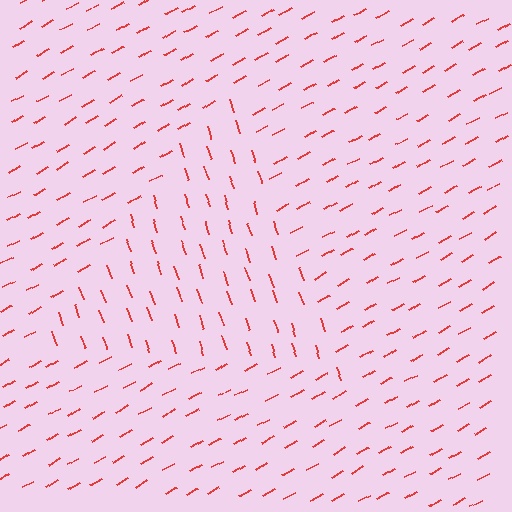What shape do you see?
I see a triangle.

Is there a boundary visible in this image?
Yes, there is a texture boundary formed by a change in line orientation.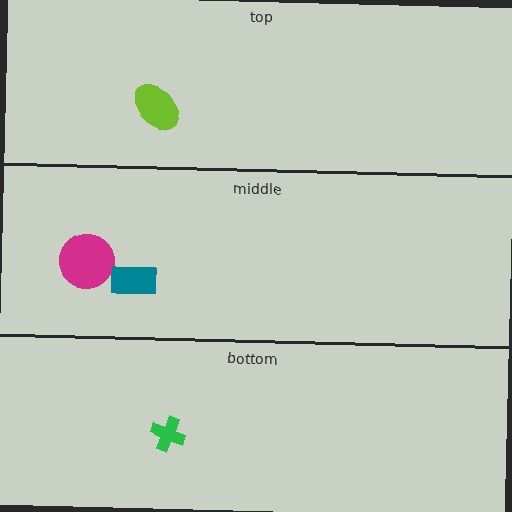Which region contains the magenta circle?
The middle region.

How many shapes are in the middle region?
2.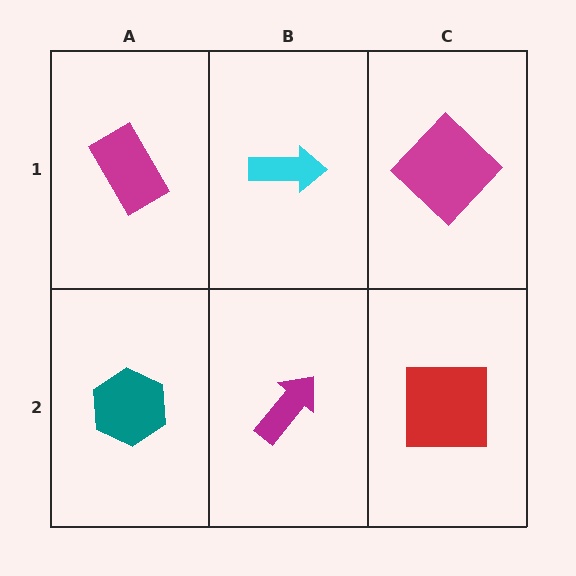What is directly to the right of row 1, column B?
A magenta diamond.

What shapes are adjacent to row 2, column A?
A magenta rectangle (row 1, column A), a magenta arrow (row 2, column B).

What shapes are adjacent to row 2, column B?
A cyan arrow (row 1, column B), a teal hexagon (row 2, column A), a red square (row 2, column C).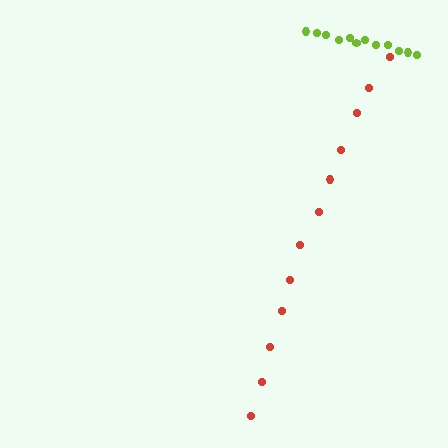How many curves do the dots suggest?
There are 2 distinct paths.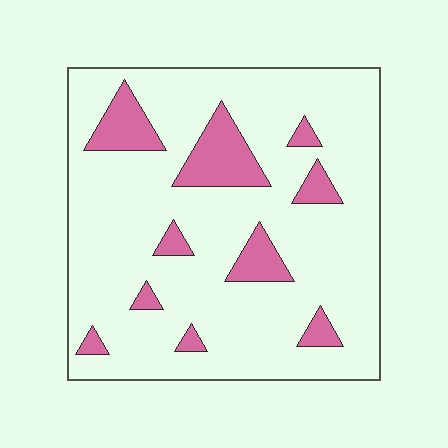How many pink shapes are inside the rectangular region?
10.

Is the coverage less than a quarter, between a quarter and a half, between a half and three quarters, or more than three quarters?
Less than a quarter.